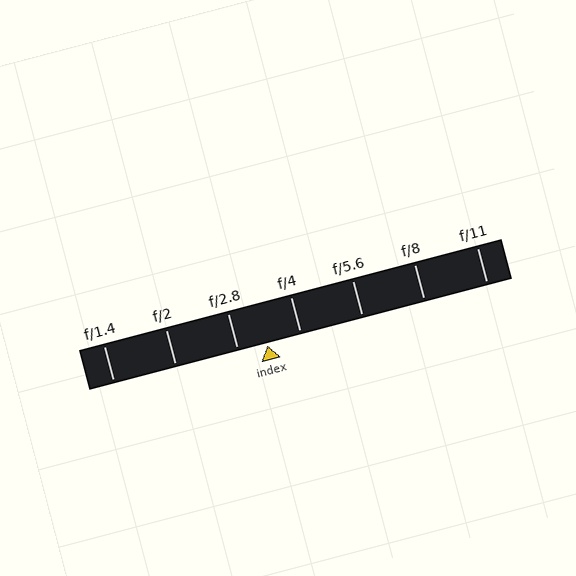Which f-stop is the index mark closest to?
The index mark is closest to f/2.8.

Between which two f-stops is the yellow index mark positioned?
The index mark is between f/2.8 and f/4.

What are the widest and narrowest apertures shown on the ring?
The widest aperture shown is f/1.4 and the narrowest is f/11.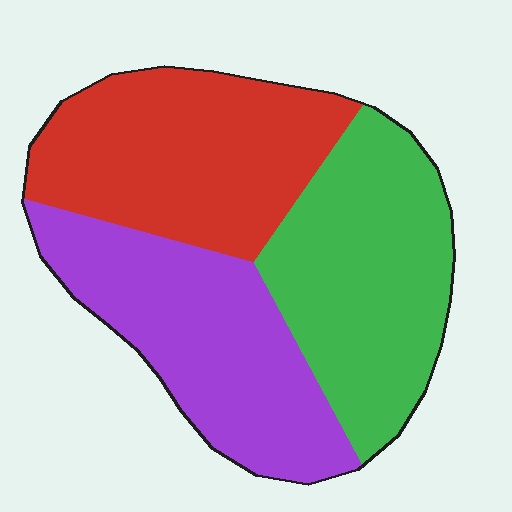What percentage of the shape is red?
Red covers around 35% of the shape.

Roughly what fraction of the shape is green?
Green covers about 35% of the shape.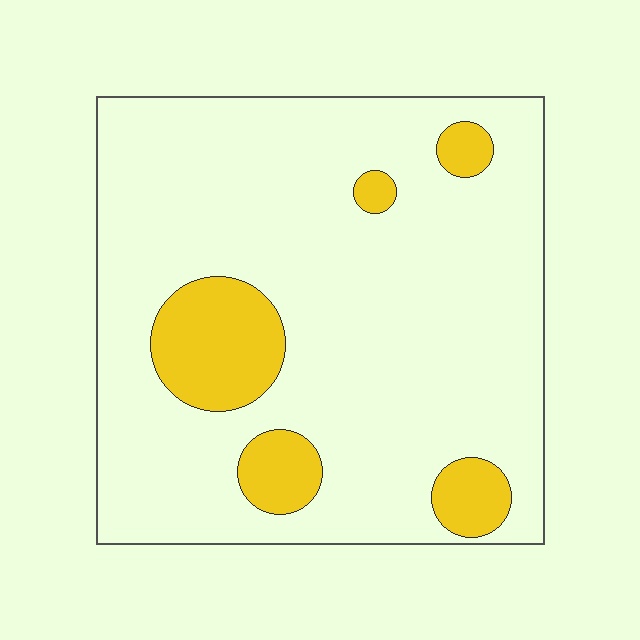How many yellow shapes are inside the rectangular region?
5.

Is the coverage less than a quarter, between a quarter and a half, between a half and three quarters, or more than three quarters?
Less than a quarter.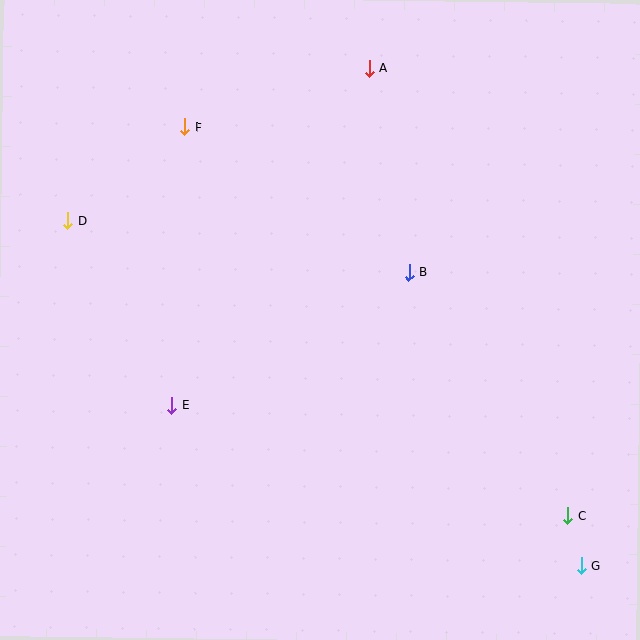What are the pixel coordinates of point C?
Point C is at (567, 516).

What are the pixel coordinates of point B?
Point B is at (409, 272).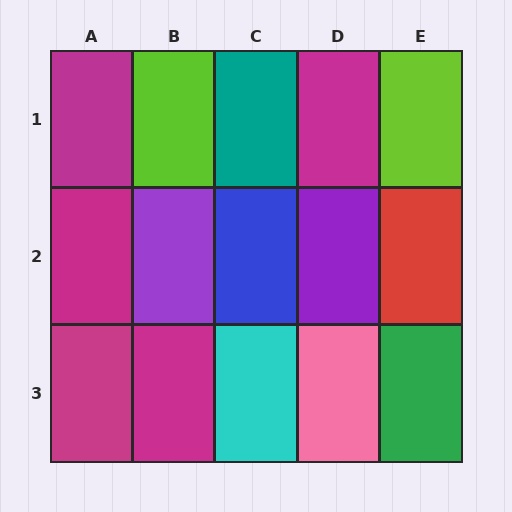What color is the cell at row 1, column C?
Teal.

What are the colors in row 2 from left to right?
Magenta, purple, blue, purple, red.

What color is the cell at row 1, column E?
Lime.